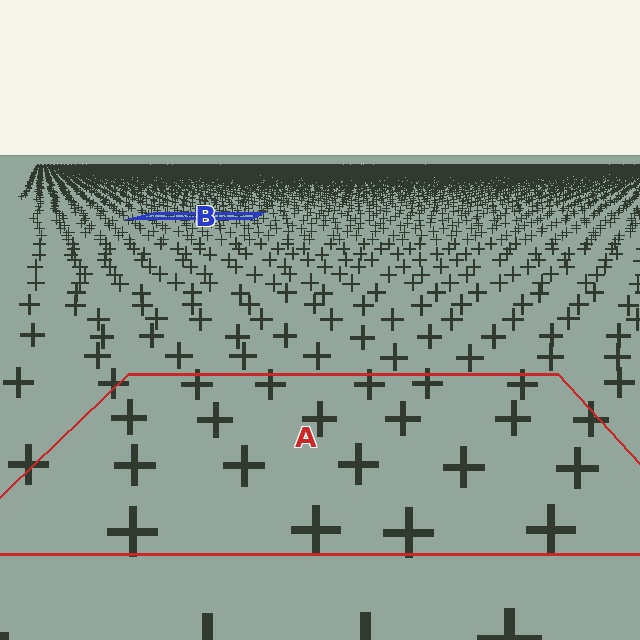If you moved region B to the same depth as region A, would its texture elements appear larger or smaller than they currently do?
They would appear larger. At a closer depth, the same texture elements are projected at a bigger on-screen size.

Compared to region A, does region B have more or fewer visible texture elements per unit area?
Region B has more texture elements per unit area — they are packed more densely because it is farther away.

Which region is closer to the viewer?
Region A is closer. The texture elements there are larger and more spread out.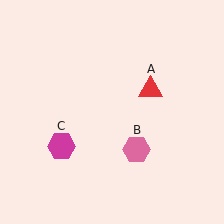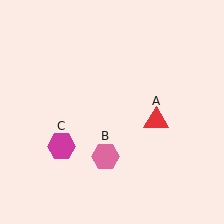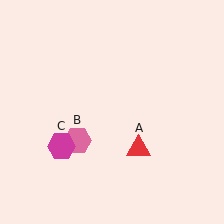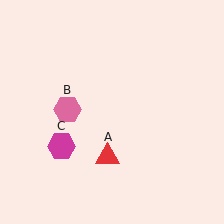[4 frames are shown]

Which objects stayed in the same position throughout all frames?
Magenta hexagon (object C) remained stationary.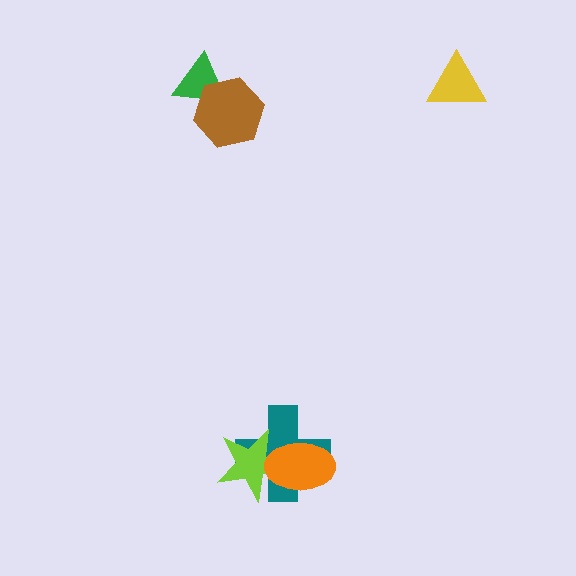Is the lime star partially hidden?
Yes, it is partially covered by another shape.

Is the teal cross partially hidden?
Yes, it is partially covered by another shape.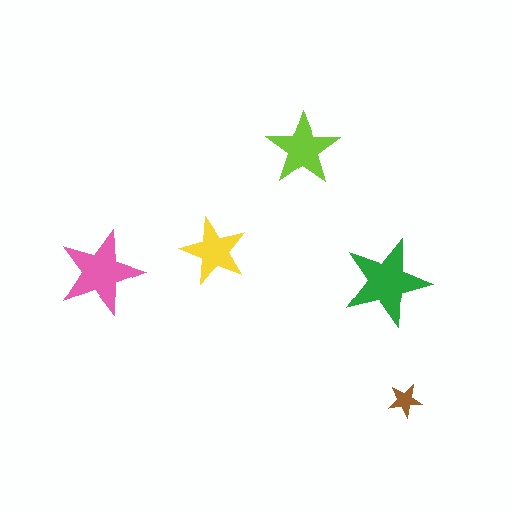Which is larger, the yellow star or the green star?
The green one.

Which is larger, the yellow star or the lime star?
The lime one.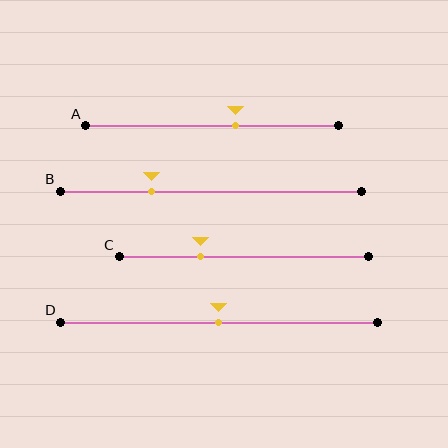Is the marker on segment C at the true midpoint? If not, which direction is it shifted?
No, the marker on segment C is shifted to the left by about 18% of the segment length.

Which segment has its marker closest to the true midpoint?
Segment D has its marker closest to the true midpoint.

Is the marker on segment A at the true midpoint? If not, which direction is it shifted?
No, the marker on segment A is shifted to the right by about 9% of the segment length.